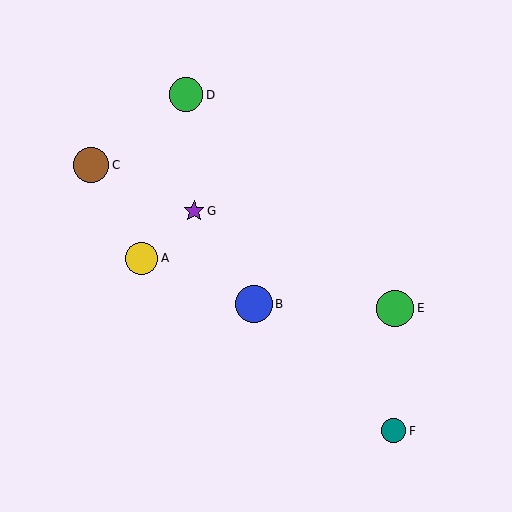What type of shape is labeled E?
Shape E is a green circle.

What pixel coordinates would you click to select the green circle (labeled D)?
Click at (186, 95) to select the green circle D.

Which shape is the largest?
The blue circle (labeled B) is the largest.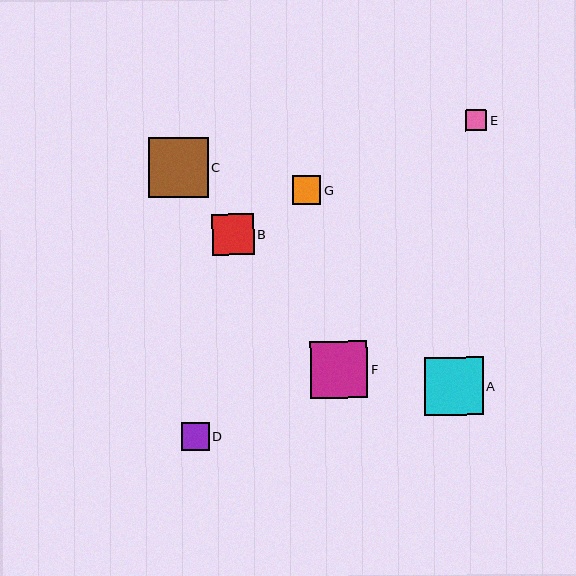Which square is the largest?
Square C is the largest with a size of approximately 60 pixels.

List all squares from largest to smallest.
From largest to smallest: C, A, F, B, G, D, E.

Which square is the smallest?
Square E is the smallest with a size of approximately 21 pixels.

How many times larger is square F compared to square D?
Square F is approximately 2.0 times the size of square D.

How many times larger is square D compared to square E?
Square D is approximately 1.3 times the size of square E.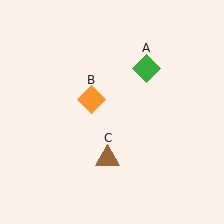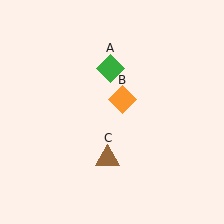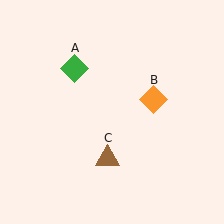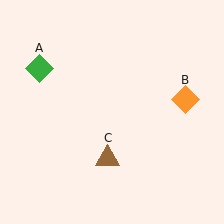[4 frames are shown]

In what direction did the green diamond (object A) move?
The green diamond (object A) moved left.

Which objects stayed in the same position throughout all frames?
Brown triangle (object C) remained stationary.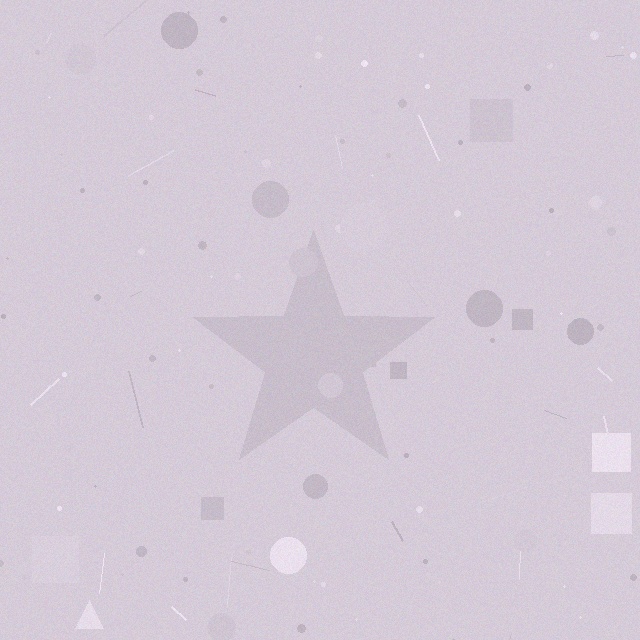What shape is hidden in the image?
A star is hidden in the image.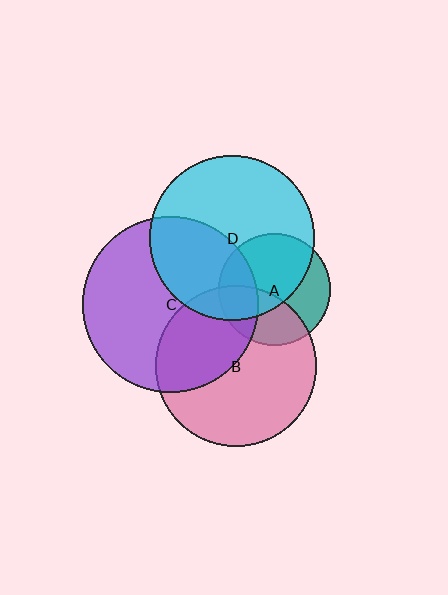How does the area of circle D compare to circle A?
Approximately 2.2 times.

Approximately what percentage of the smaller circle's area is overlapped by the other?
Approximately 40%.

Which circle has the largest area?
Circle C (purple).